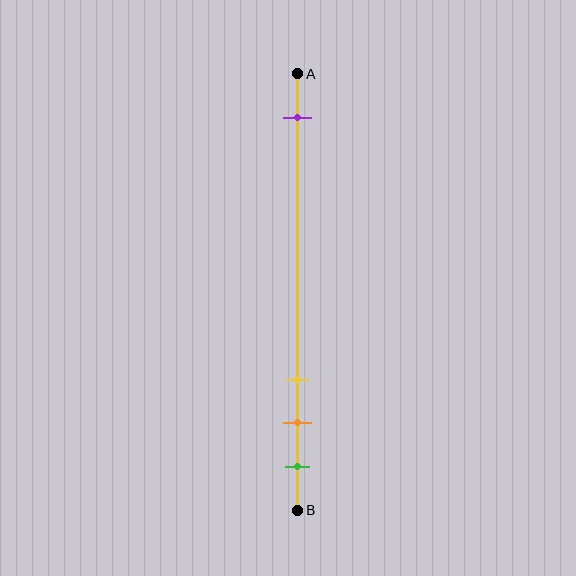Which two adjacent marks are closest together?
The orange and green marks are the closest adjacent pair.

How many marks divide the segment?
There are 4 marks dividing the segment.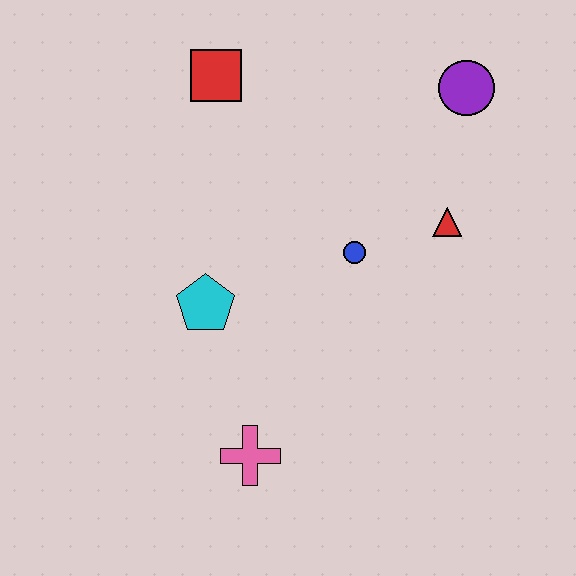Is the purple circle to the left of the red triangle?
No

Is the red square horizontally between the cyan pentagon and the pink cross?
Yes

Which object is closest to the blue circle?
The red triangle is closest to the blue circle.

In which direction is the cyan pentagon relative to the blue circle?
The cyan pentagon is to the left of the blue circle.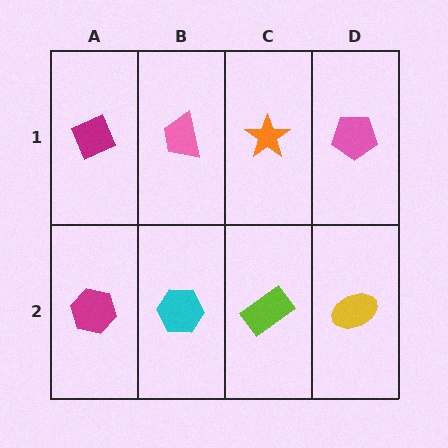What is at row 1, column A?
A magenta diamond.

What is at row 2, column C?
A lime rectangle.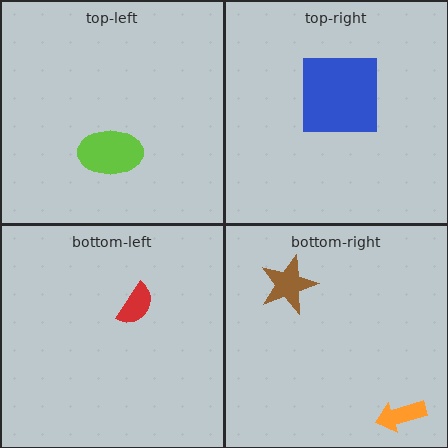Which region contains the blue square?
The top-right region.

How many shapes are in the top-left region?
1.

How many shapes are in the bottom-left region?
1.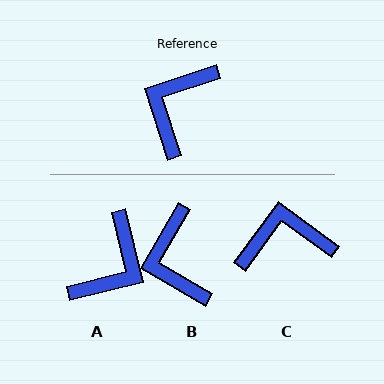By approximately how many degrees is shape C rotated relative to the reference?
Approximately 54 degrees clockwise.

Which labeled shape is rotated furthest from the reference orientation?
A, about 176 degrees away.